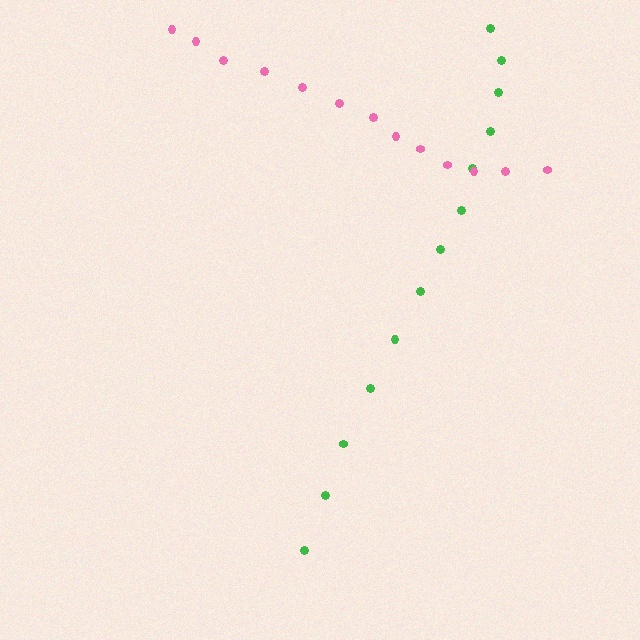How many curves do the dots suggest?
There are 2 distinct paths.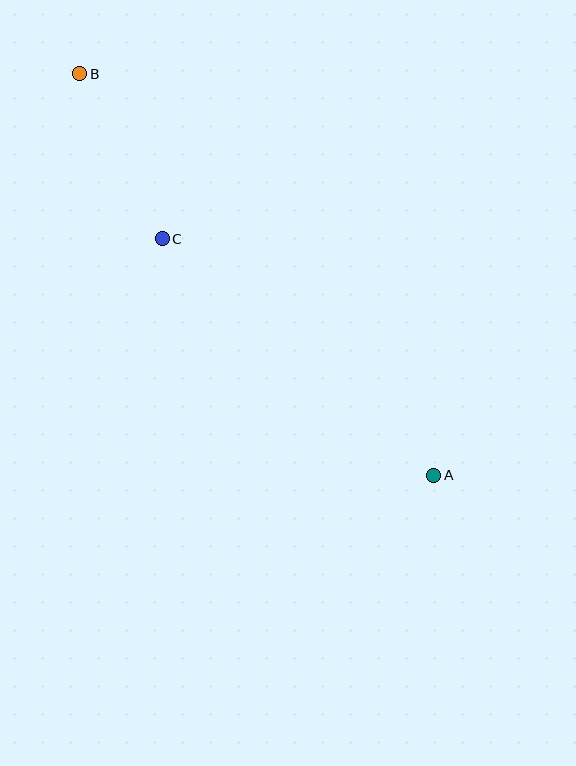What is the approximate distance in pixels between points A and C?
The distance between A and C is approximately 360 pixels.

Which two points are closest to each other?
Points B and C are closest to each other.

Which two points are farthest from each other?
Points A and B are farthest from each other.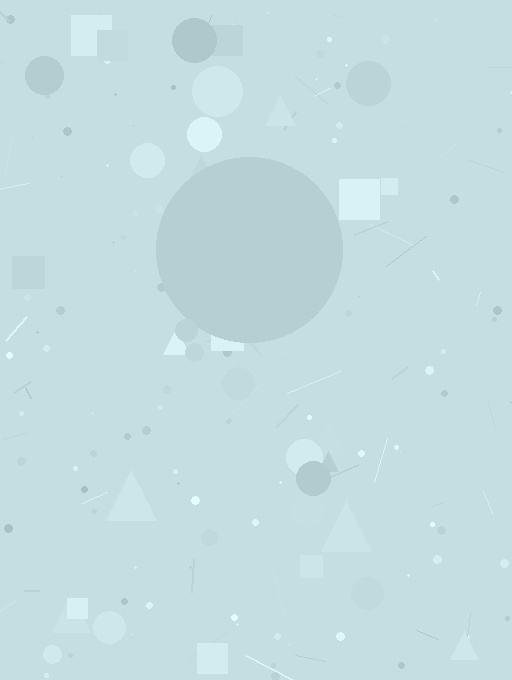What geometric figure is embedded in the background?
A circle is embedded in the background.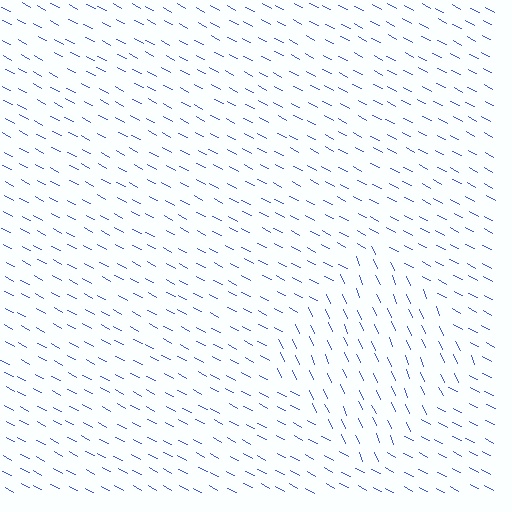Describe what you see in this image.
The image is filled with small blue line segments. A diamond region in the image has lines oriented differently from the surrounding lines, creating a visible texture boundary.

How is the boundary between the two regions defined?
The boundary is defined purely by a change in line orientation (approximately 38 degrees difference). All lines are the same color and thickness.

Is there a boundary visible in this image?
Yes, there is a texture boundary formed by a change in line orientation.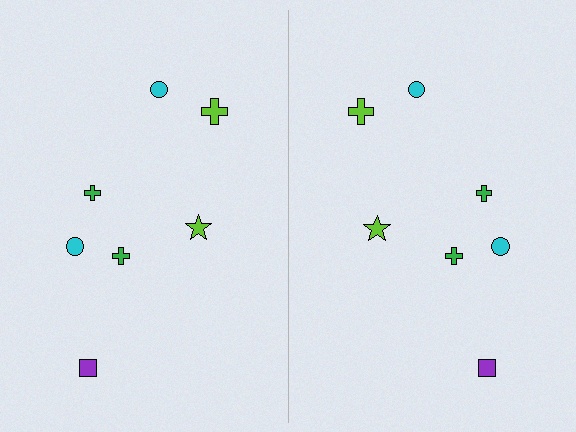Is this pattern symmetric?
Yes, this pattern has bilateral (reflection) symmetry.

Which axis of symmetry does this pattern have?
The pattern has a vertical axis of symmetry running through the center of the image.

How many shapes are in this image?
There are 14 shapes in this image.